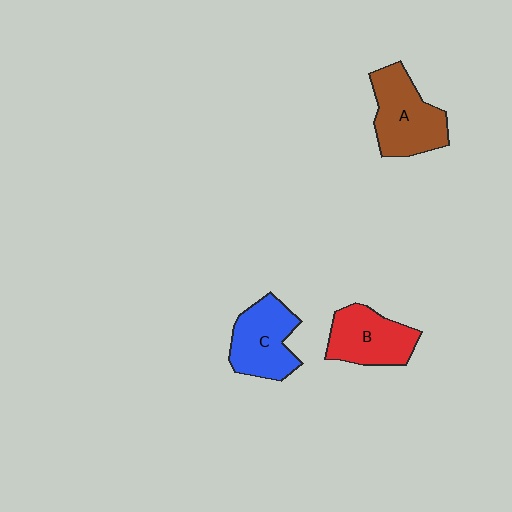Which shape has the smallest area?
Shape B (red).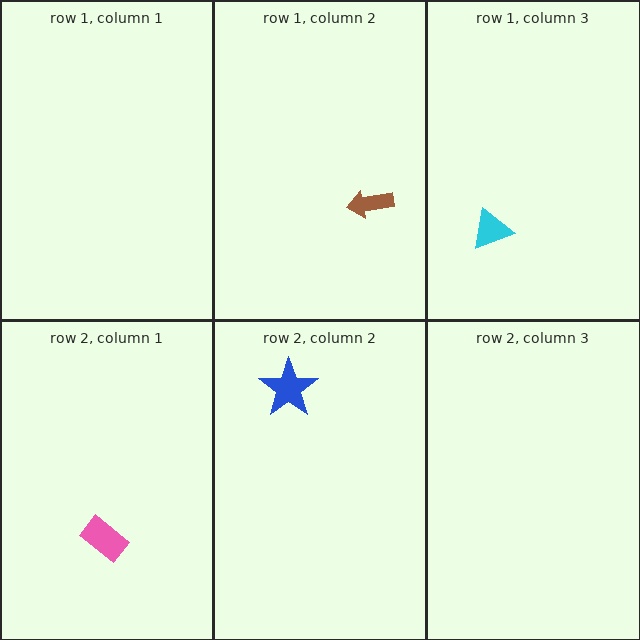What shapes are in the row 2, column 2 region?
The blue star.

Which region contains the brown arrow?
The row 1, column 2 region.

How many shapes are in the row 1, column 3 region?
1.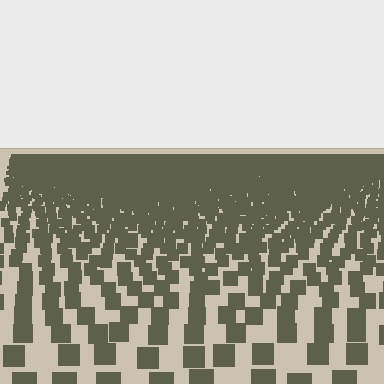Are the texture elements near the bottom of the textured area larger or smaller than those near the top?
Larger. Near the bottom, elements are closer to the viewer and appear at a bigger on-screen size.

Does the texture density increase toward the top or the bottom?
Density increases toward the top.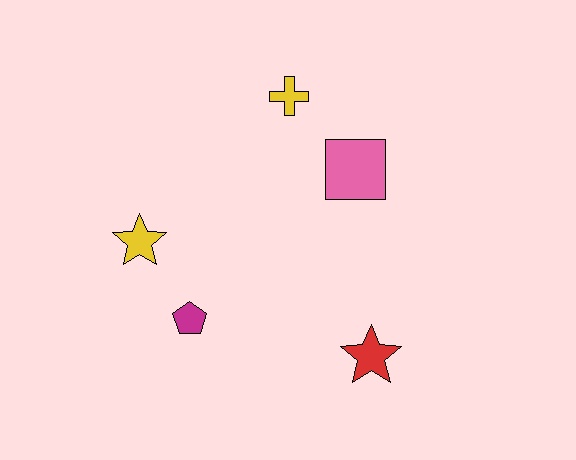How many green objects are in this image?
There are no green objects.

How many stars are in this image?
There are 2 stars.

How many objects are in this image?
There are 5 objects.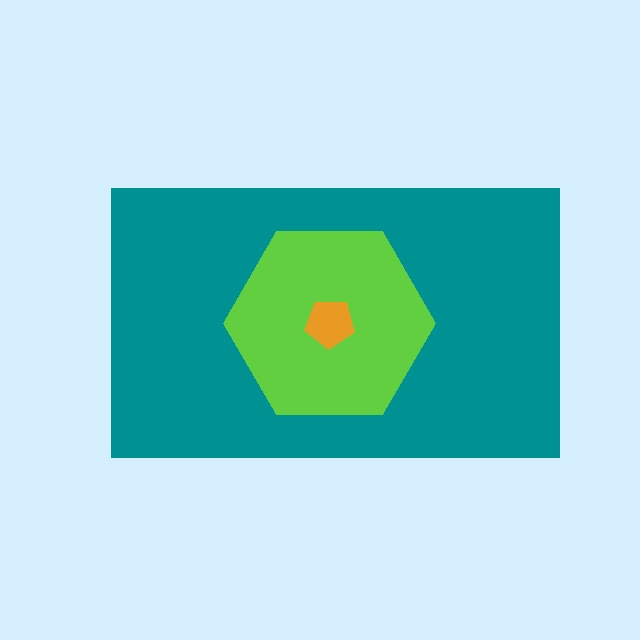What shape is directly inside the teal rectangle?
The lime hexagon.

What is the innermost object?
The orange pentagon.